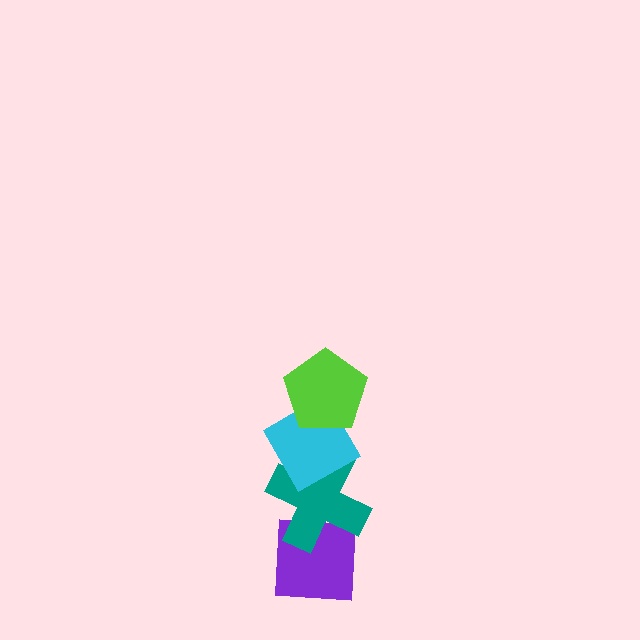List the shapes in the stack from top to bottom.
From top to bottom: the lime pentagon, the cyan diamond, the teal cross, the purple square.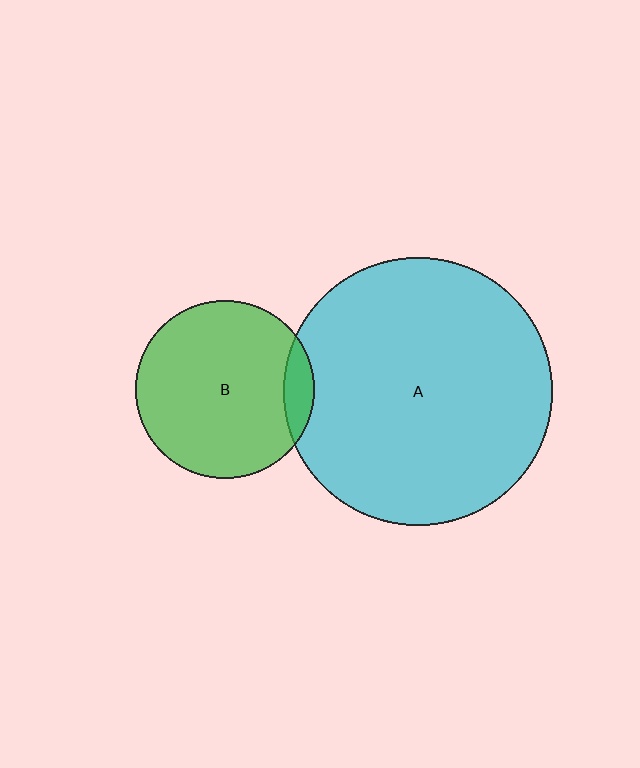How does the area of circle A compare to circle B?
Approximately 2.3 times.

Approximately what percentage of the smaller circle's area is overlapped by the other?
Approximately 10%.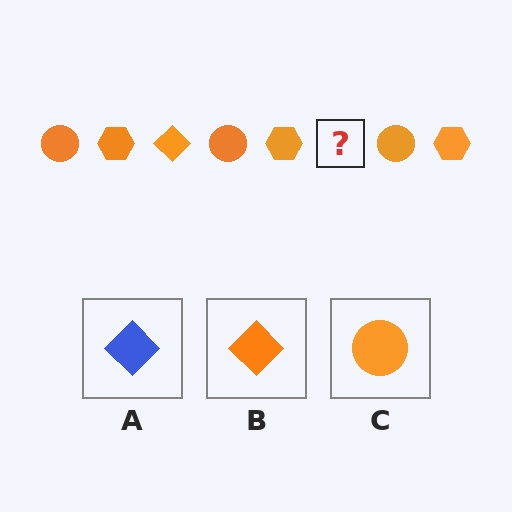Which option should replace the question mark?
Option B.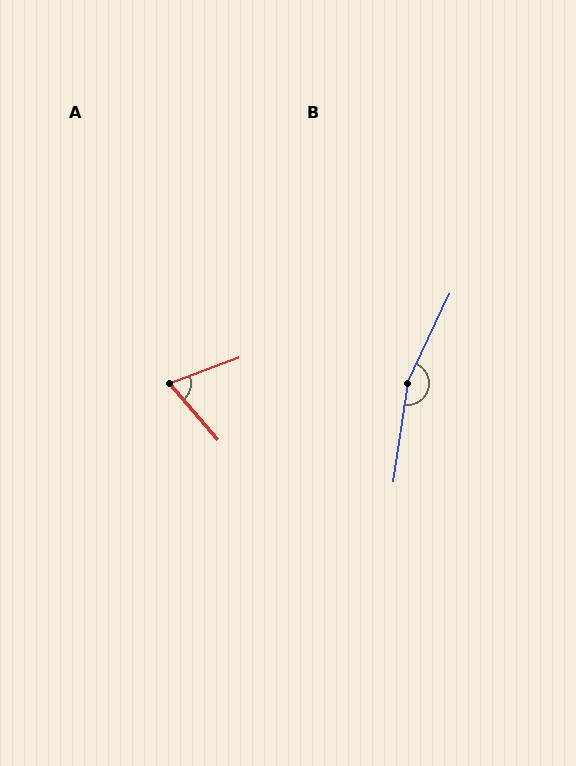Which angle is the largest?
B, at approximately 163 degrees.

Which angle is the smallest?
A, at approximately 69 degrees.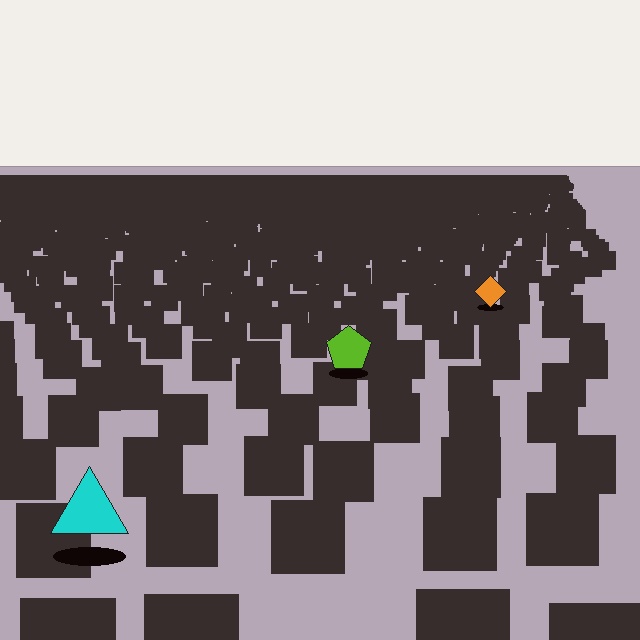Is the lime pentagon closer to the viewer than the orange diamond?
Yes. The lime pentagon is closer — you can tell from the texture gradient: the ground texture is coarser near it.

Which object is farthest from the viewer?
The orange diamond is farthest from the viewer. It appears smaller and the ground texture around it is denser.